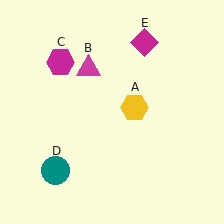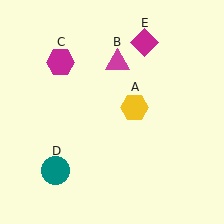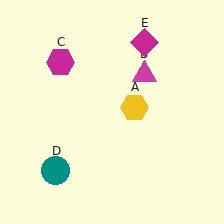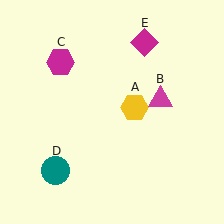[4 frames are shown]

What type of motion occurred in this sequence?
The magenta triangle (object B) rotated clockwise around the center of the scene.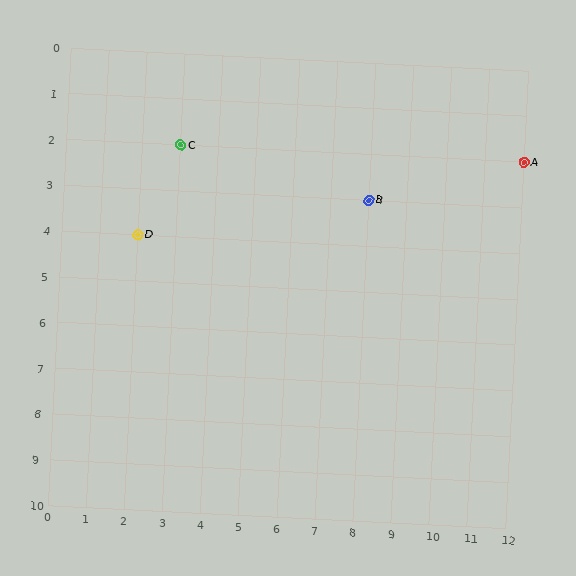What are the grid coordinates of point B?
Point B is at grid coordinates (8, 3).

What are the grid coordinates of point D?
Point D is at grid coordinates (2, 4).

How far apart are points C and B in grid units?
Points C and B are 5 columns and 1 row apart (about 5.1 grid units diagonally).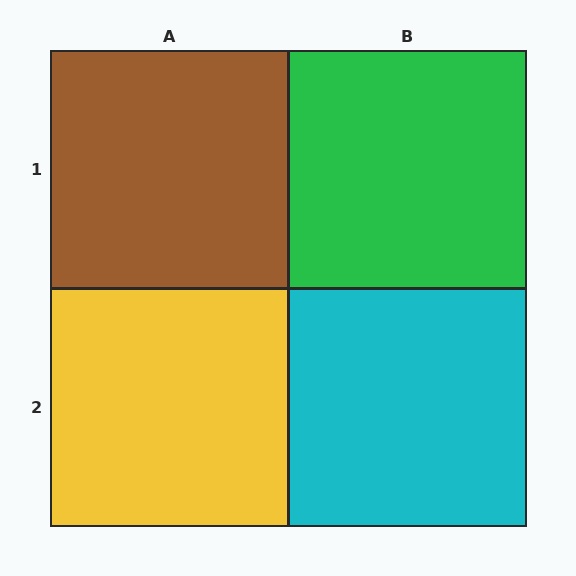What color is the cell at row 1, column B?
Green.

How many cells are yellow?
1 cell is yellow.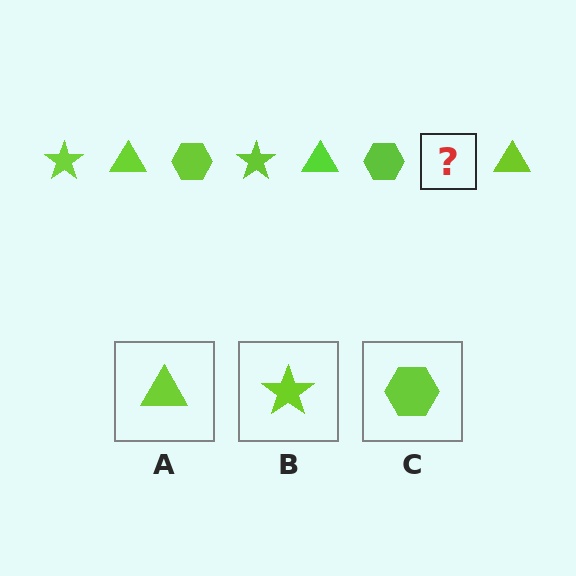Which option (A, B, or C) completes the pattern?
B.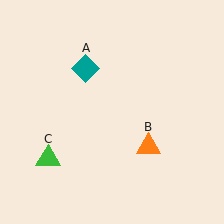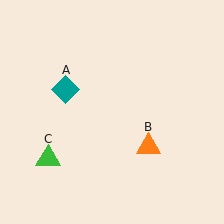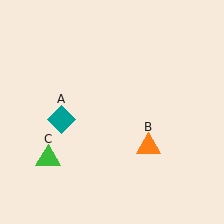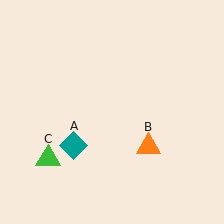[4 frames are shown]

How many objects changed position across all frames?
1 object changed position: teal diamond (object A).